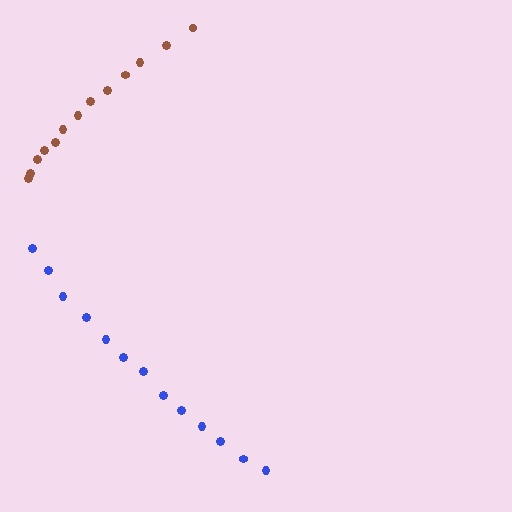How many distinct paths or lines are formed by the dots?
There are 2 distinct paths.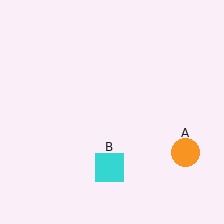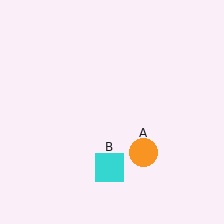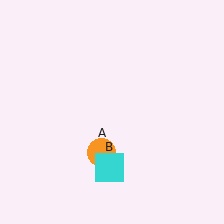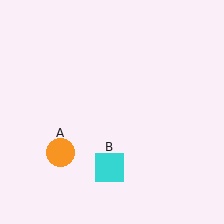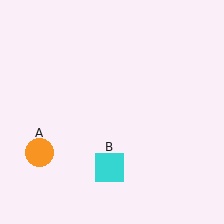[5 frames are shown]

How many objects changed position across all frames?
1 object changed position: orange circle (object A).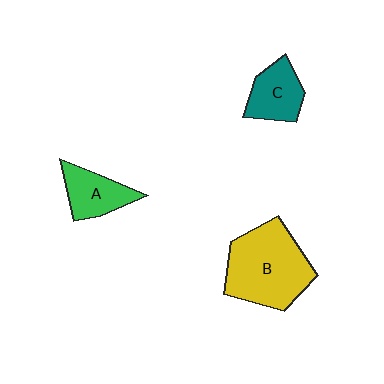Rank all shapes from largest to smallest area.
From largest to smallest: B (yellow), C (teal), A (green).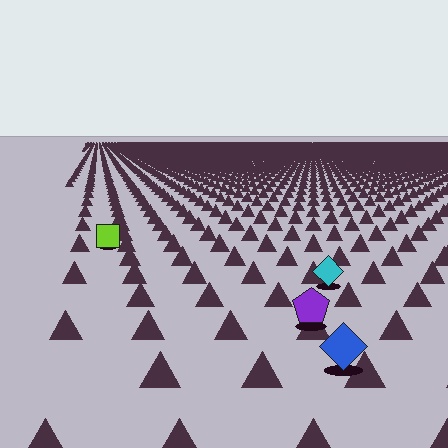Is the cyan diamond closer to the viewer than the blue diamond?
No. The blue diamond is closer — you can tell from the texture gradient: the ground texture is coarser near it.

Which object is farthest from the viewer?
The lime square is farthest from the viewer. It appears smaller and the ground texture around it is denser.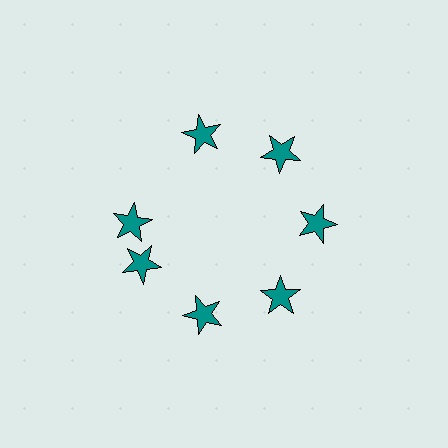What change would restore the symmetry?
The symmetry would be restored by rotating it back into even spacing with its neighbors so that all 7 stars sit at equal angles and equal distance from the center.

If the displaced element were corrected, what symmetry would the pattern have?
It would have 7-fold rotational symmetry — the pattern would map onto itself every 51 degrees.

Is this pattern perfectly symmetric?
No. The 7 teal stars are arranged in a ring, but one element near the 10 o'clock position is rotated out of alignment along the ring, breaking the 7-fold rotational symmetry.